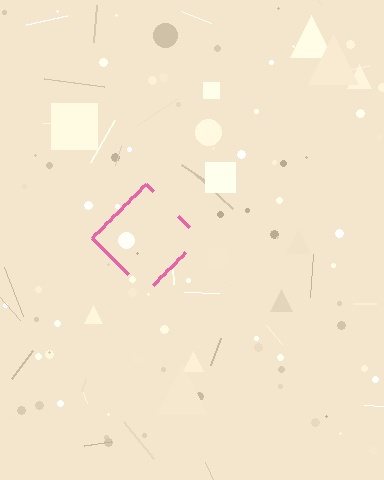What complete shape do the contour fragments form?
The contour fragments form a diamond.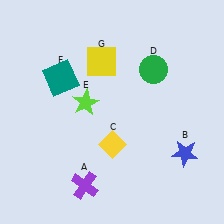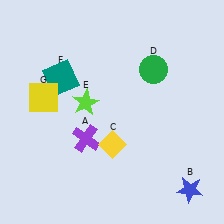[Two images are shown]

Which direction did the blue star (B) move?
The blue star (B) moved down.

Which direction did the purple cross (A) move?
The purple cross (A) moved up.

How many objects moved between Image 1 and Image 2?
3 objects moved between the two images.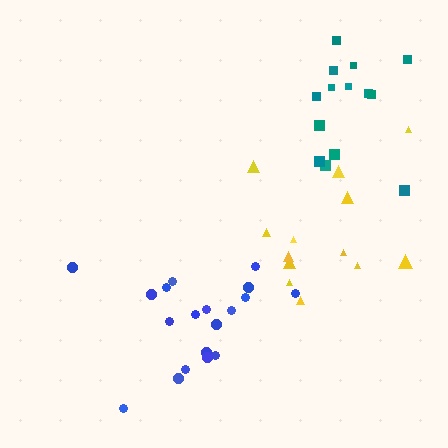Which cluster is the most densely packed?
Teal.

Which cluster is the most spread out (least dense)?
Yellow.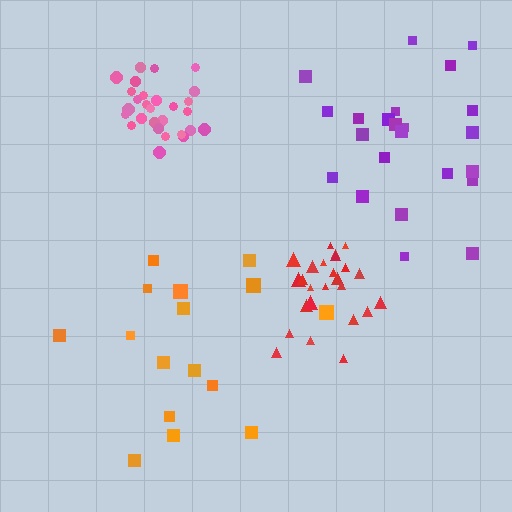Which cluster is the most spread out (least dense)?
Orange.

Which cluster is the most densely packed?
Pink.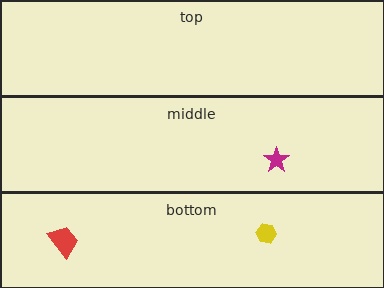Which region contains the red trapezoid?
The bottom region.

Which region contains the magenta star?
The middle region.